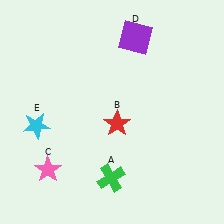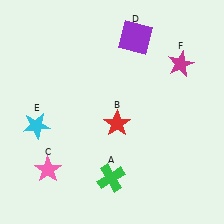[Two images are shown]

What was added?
A magenta star (F) was added in Image 2.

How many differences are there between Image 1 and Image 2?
There is 1 difference between the two images.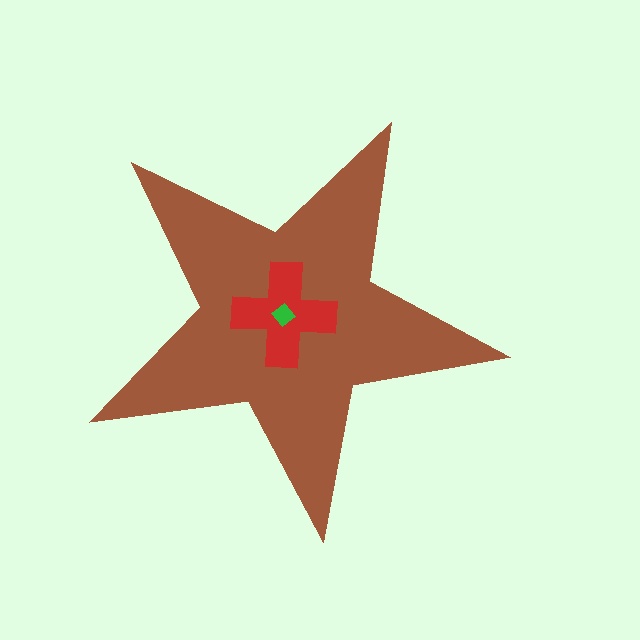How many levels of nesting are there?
3.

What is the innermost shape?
The green diamond.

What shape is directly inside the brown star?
The red cross.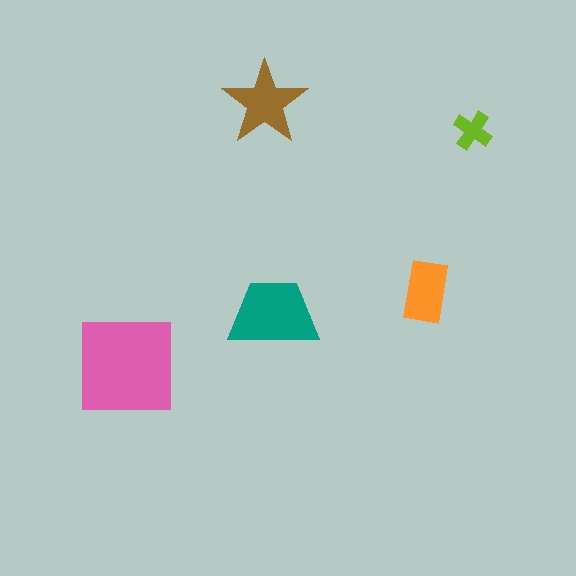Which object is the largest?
The pink square.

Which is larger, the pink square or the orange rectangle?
The pink square.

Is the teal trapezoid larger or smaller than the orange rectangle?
Larger.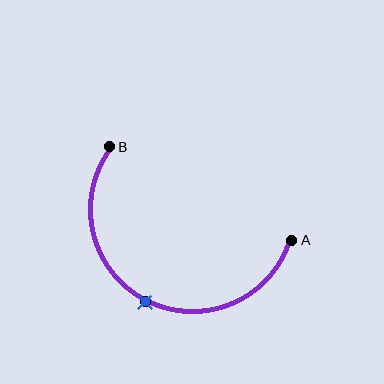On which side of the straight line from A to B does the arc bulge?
The arc bulges below the straight line connecting A and B.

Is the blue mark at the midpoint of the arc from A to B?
Yes. The blue mark lies on the arc at equal arc-length from both A and B — it is the arc midpoint.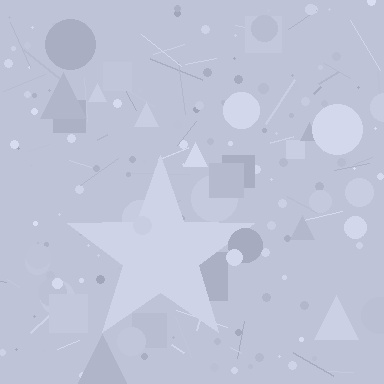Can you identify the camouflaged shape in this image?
The camouflaged shape is a star.